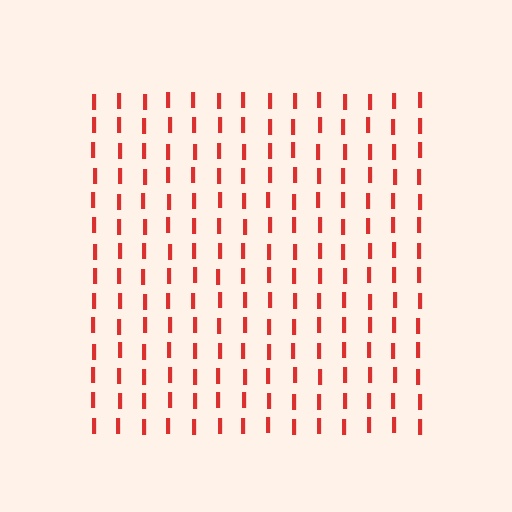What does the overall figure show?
The overall figure shows a square.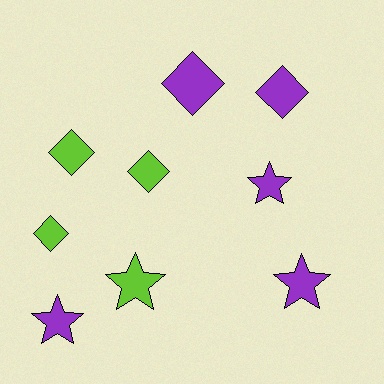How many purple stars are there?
There are 3 purple stars.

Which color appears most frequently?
Purple, with 5 objects.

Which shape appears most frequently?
Diamond, with 5 objects.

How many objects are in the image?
There are 9 objects.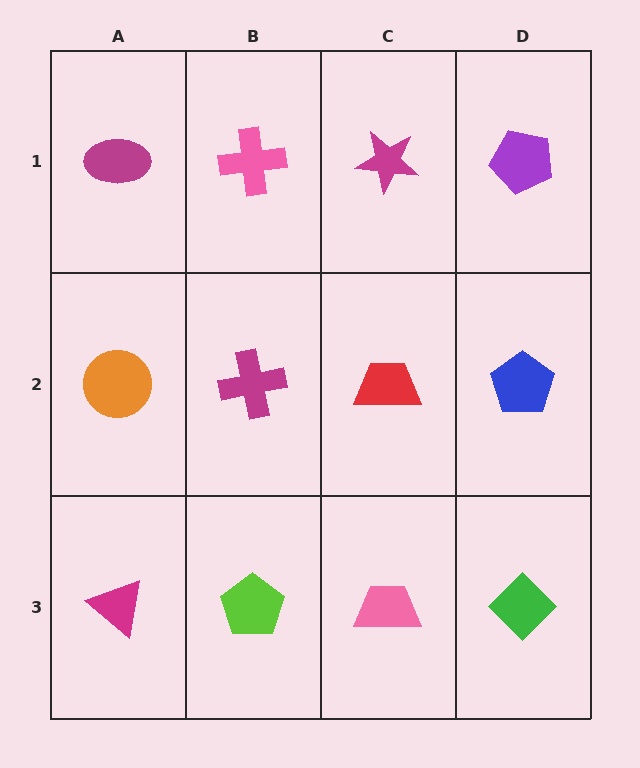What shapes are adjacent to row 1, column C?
A red trapezoid (row 2, column C), a pink cross (row 1, column B), a purple pentagon (row 1, column D).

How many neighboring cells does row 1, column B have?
3.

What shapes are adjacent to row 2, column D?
A purple pentagon (row 1, column D), a green diamond (row 3, column D), a red trapezoid (row 2, column C).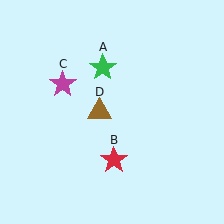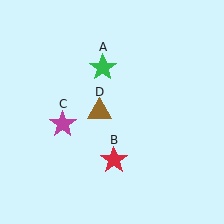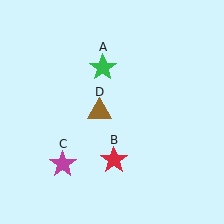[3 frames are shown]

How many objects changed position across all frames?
1 object changed position: magenta star (object C).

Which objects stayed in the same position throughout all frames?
Green star (object A) and red star (object B) and brown triangle (object D) remained stationary.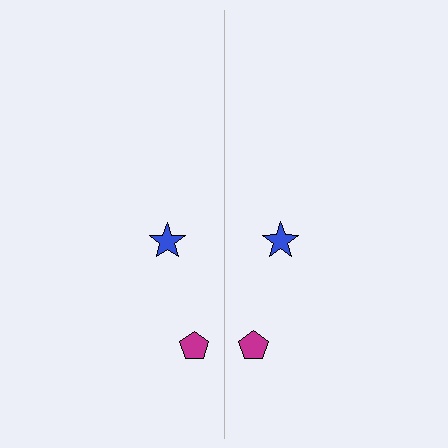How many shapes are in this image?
There are 4 shapes in this image.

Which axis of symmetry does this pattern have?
The pattern has a vertical axis of symmetry running through the center of the image.